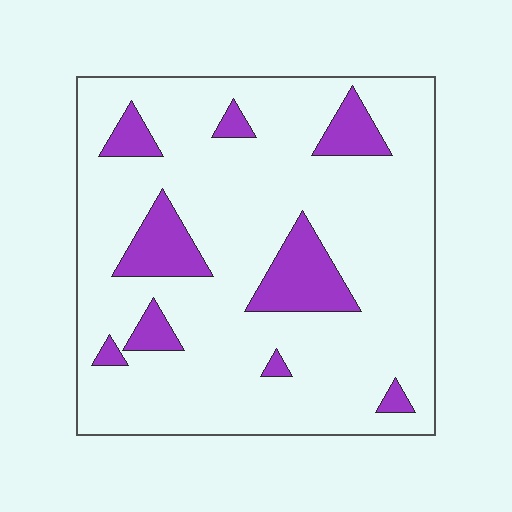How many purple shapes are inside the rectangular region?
9.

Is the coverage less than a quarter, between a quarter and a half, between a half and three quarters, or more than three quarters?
Less than a quarter.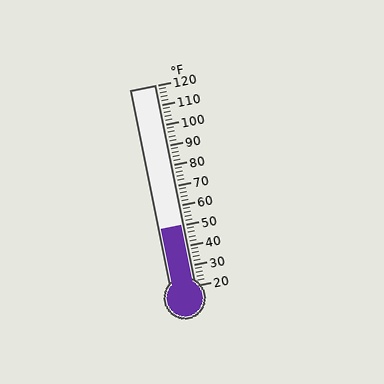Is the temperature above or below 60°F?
The temperature is below 60°F.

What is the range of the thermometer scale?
The thermometer scale ranges from 20°F to 120°F.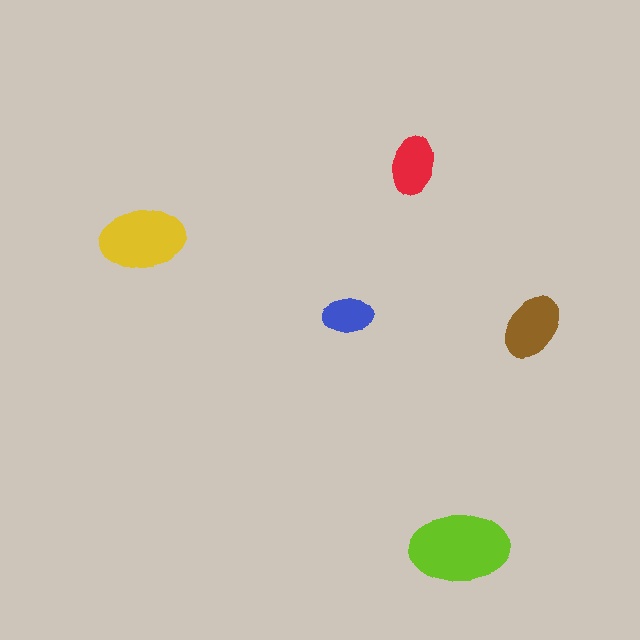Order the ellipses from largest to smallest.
the lime one, the yellow one, the brown one, the red one, the blue one.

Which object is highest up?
The red ellipse is topmost.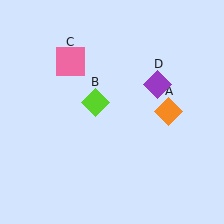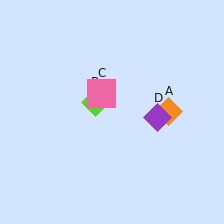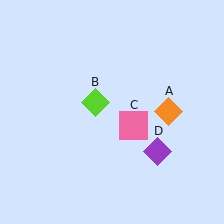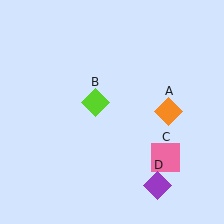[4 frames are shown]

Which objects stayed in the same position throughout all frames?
Orange diamond (object A) and lime diamond (object B) remained stationary.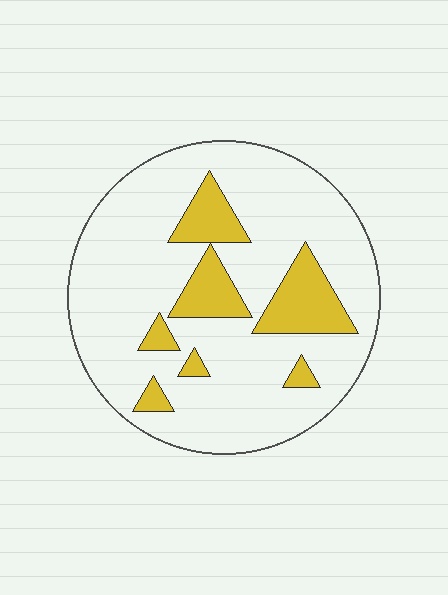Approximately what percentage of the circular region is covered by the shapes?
Approximately 20%.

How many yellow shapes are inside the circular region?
7.